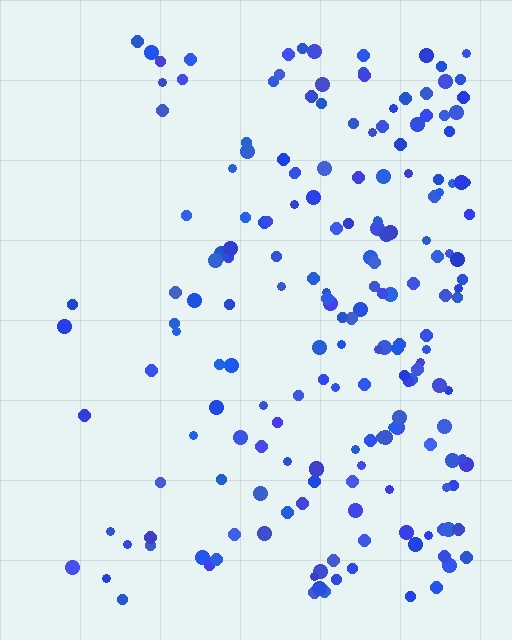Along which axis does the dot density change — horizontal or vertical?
Horizontal.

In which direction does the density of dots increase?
From left to right, with the right side densest.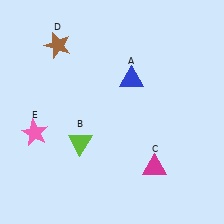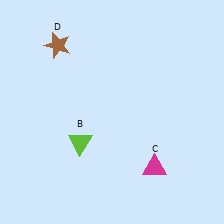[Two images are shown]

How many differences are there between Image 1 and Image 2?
There are 2 differences between the two images.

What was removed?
The pink star (E), the blue triangle (A) were removed in Image 2.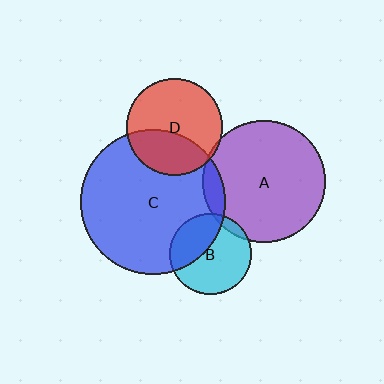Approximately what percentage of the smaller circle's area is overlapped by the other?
Approximately 35%.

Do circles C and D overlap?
Yes.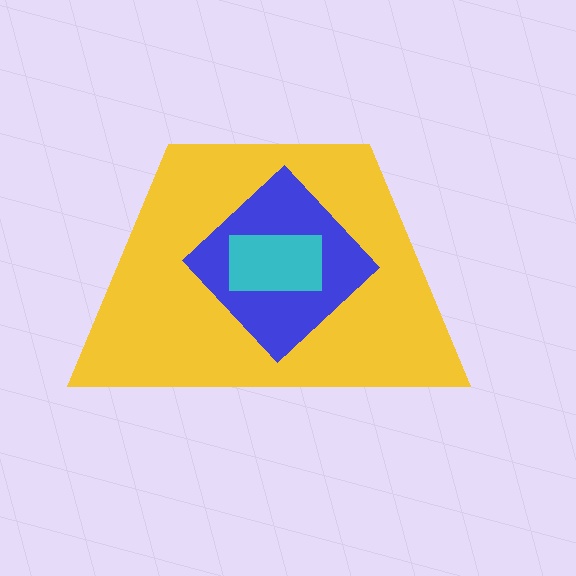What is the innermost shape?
The cyan rectangle.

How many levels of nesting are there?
3.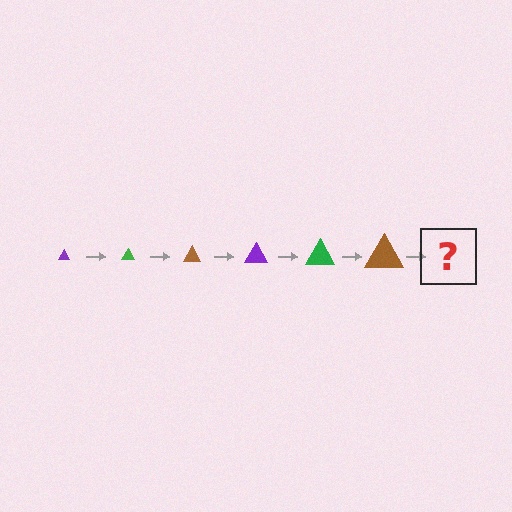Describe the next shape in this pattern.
It should be a purple triangle, larger than the previous one.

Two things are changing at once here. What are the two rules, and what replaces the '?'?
The two rules are that the triangle grows larger each step and the color cycles through purple, green, and brown. The '?' should be a purple triangle, larger than the previous one.